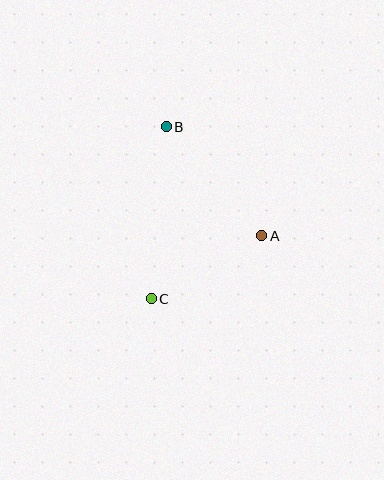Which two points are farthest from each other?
Points B and C are farthest from each other.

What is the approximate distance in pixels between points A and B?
The distance between A and B is approximately 144 pixels.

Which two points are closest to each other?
Points A and C are closest to each other.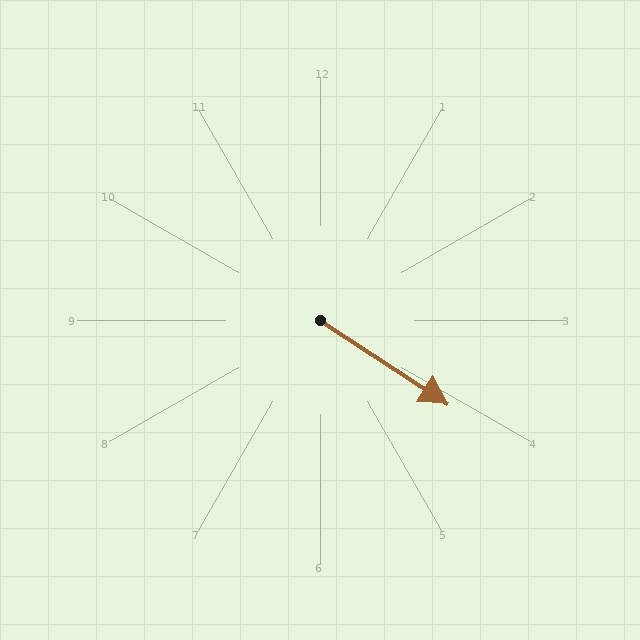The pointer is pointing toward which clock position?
Roughly 4 o'clock.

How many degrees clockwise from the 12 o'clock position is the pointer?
Approximately 123 degrees.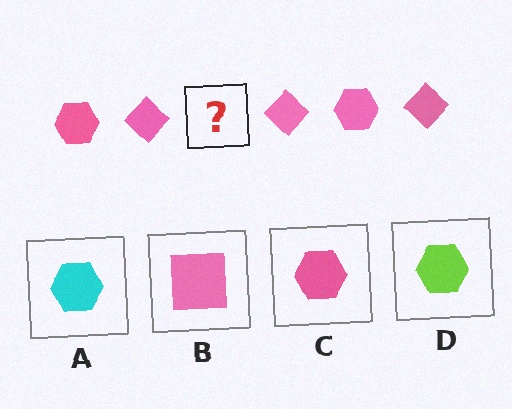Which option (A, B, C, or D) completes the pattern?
C.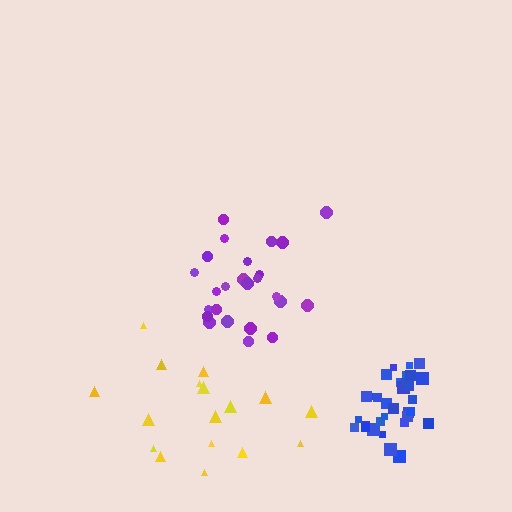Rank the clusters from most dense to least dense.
blue, purple, yellow.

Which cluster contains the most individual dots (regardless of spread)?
Blue (31).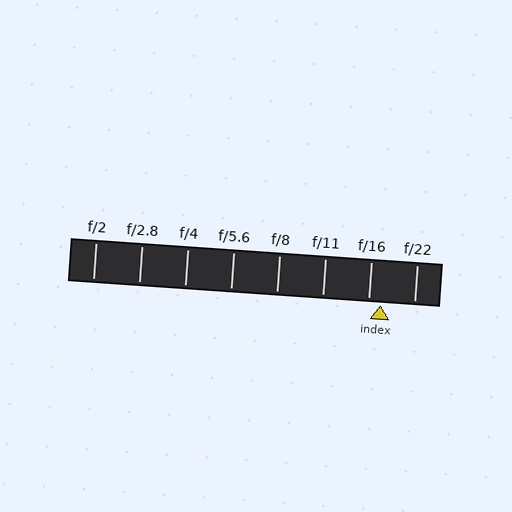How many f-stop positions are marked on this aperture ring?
There are 8 f-stop positions marked.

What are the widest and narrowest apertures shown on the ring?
The widest aperture shown is f/2 and the narrowest is f/22.